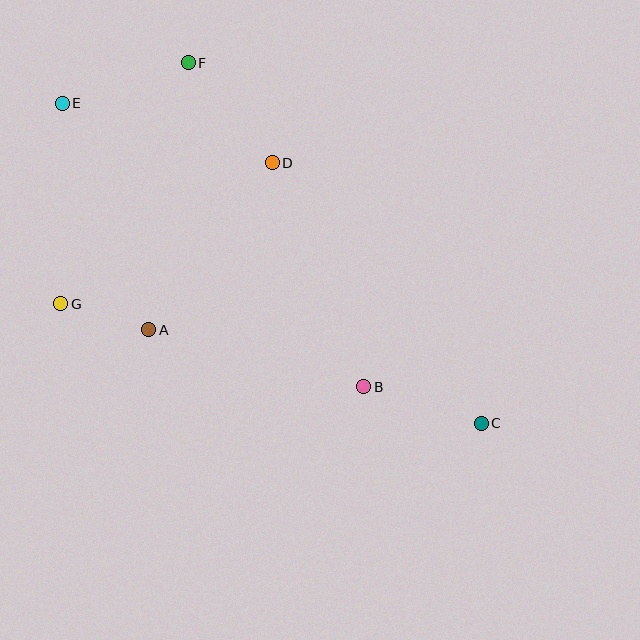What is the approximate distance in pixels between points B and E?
The distance between B and E is approximately 414 pixels.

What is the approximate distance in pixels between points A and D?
The distance between A and D is approximately 208 pixels.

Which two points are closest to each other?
Points A and G are closest to each other.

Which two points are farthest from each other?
Points C and E are farthest from each other.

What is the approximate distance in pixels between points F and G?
The distance between F and G is approximately 273 pixels.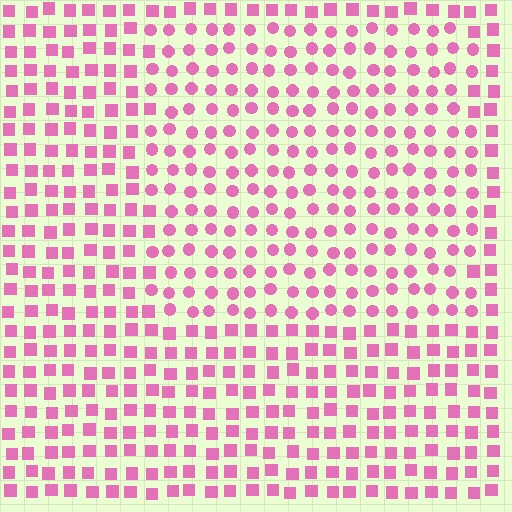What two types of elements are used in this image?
The image uses circles inside the rectangle region and squares outside it.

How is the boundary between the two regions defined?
The boundary is defined by a change in element shape: circles inside vs. squares outside. All elements share the same color and spacing.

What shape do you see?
I see a rectangle.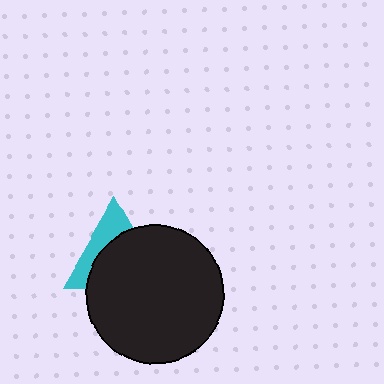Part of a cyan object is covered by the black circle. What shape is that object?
It is a triangle.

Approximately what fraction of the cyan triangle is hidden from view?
Roughly 63% of the cyan triangle is hidden behind the black circle.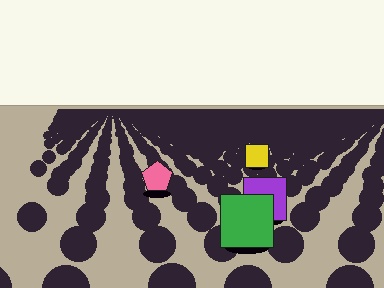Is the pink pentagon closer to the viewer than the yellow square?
Yes. The pink pentagon is closer — you can tell from the texture gradient: the ground texture is coarser near it.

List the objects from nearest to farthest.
From nearest to farthest: the green square, the purple square, the pink pentagon, the yellow square.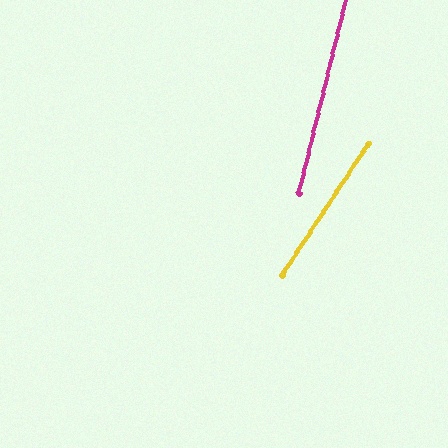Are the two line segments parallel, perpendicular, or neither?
Neither parallel nor perpendicular — they differ by about 20°.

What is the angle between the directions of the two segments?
Approximately 20 degrees.